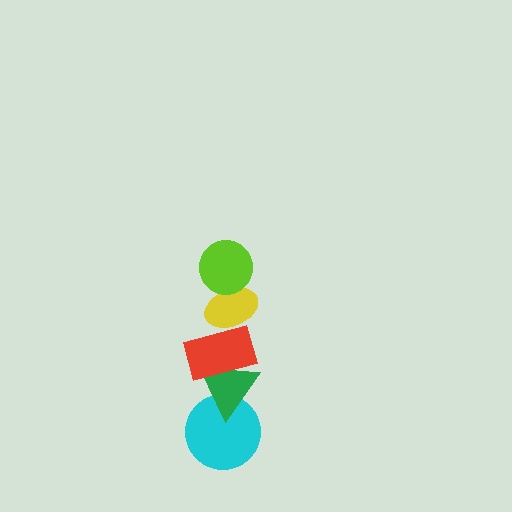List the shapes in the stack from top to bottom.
From top to bottom: the lime circle, the yellow ellipse, the red rectangle, the green triangle, the cyan circle.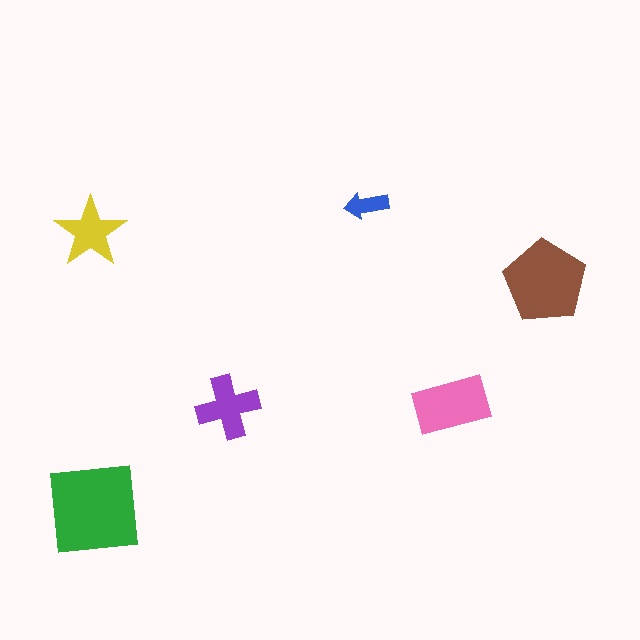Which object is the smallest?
The blue arrow.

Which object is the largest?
The green square.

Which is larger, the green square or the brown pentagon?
The green square.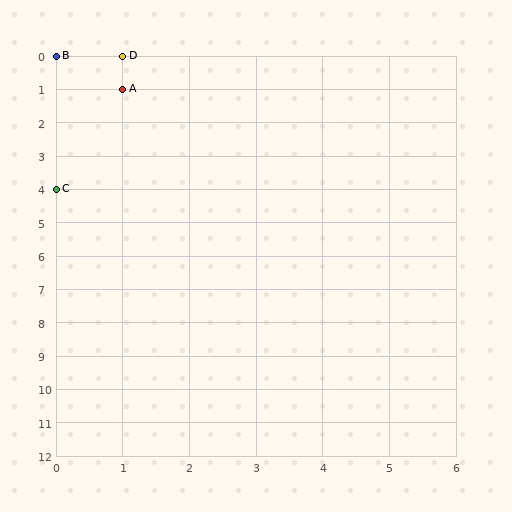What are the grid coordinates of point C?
Point C is at grid coordinates (0, 4).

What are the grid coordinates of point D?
Point D is at grid coordinates (1, 0).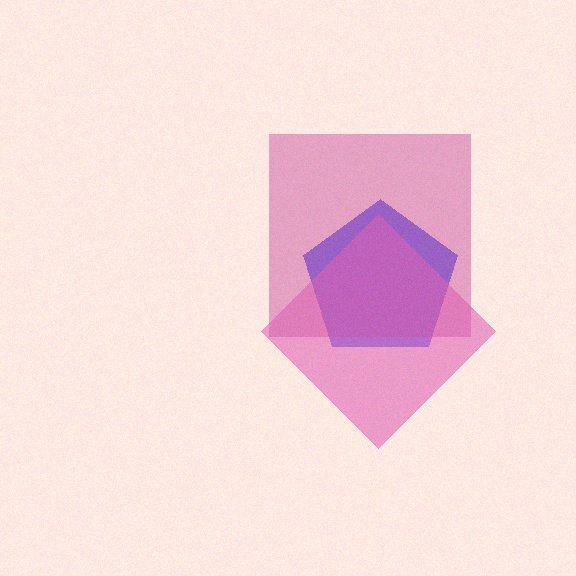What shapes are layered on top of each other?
The layered shapes are: a blue pentagon, a magenta square, a pink diamond.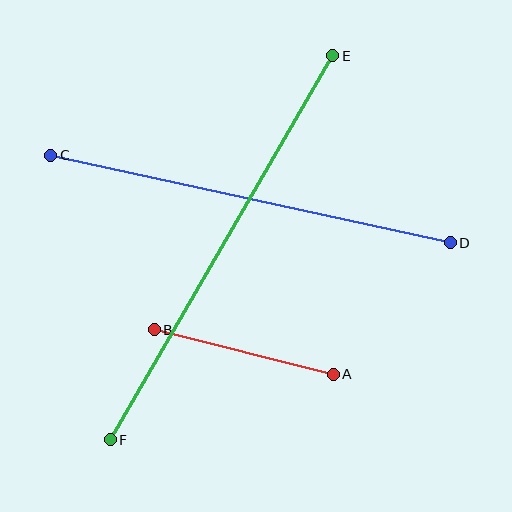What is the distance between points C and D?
The distance is approximately 409 pixels.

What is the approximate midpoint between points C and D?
The midpoint is at approximately (251, 199) pixels.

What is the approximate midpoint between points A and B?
The midpoint is at approximately (244, 352) pixels.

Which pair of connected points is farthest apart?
Points E and F are farthest apart.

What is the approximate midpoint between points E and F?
The midpoint is at approximately (222, 248) pixels.